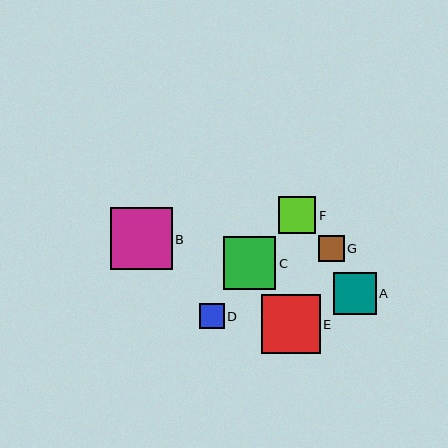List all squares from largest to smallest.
From largest to smallest: B, E, C, A, F, D, G.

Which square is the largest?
Square B is the largest with a size of approximately 62 pixels.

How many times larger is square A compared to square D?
Square A is approximately 1.7 times the size of square D.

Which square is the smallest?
Square G is the smallest with a size of approximately 25 pixels.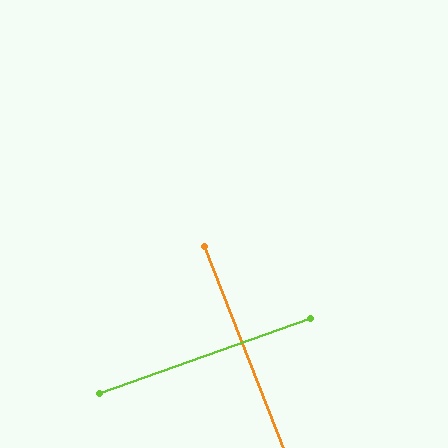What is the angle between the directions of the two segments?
Approximately 88 degrees.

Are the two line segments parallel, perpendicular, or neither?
Perpendicular — they meet at approximately 88°.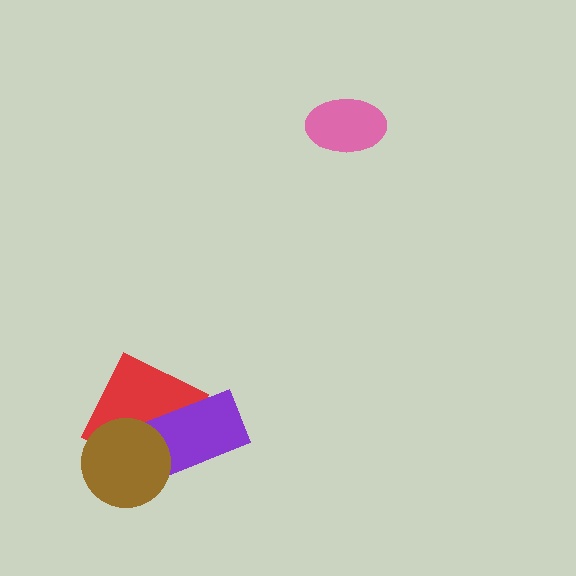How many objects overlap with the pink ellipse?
0 objects overlap with the pink ellipse.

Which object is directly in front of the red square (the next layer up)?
The purple rectangle is directly in front of the red square.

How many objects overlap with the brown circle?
2 objects overlap with the brown circle.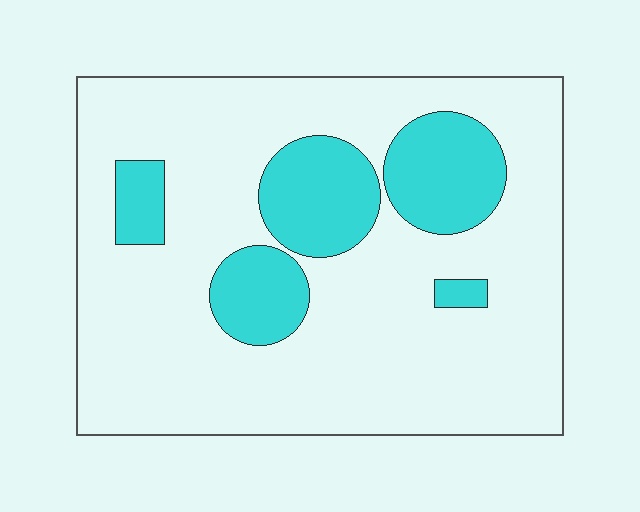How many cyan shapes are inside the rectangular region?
5.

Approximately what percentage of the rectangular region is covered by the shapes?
Approximately 20%.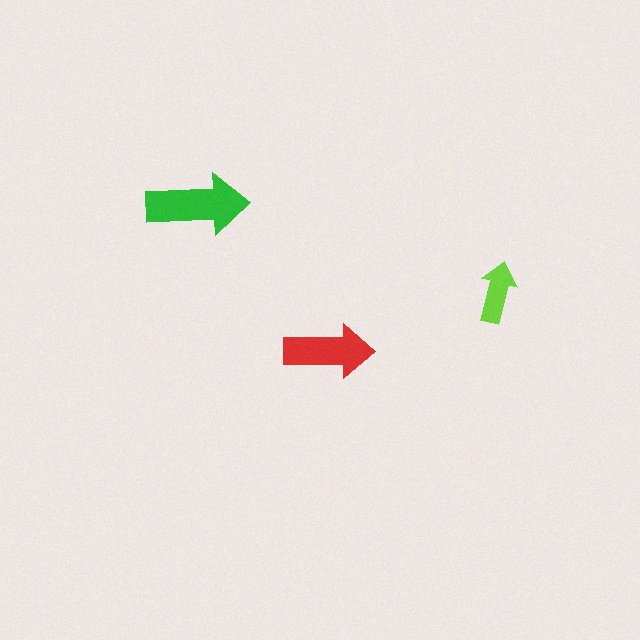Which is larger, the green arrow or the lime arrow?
The green one.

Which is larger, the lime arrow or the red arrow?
The red one.